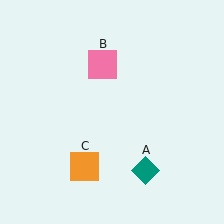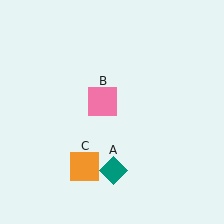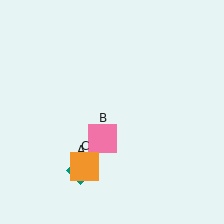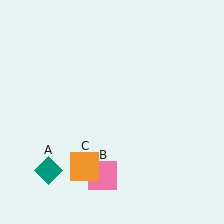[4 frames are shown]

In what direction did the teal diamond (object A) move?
The teal diamond (object A) moved left.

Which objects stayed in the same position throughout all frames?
Orange square (object C) remained stationary.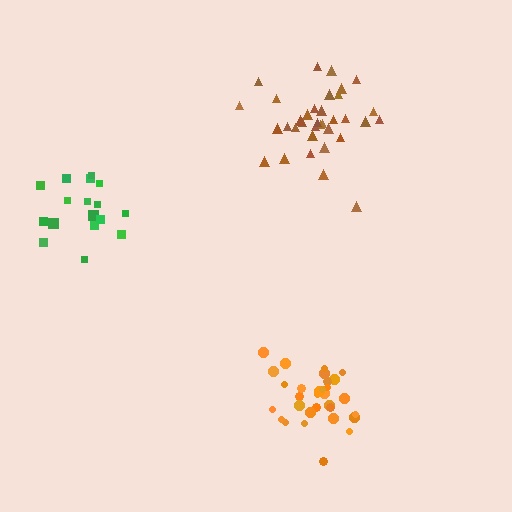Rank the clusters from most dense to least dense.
orange, brown, green.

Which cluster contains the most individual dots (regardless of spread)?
Brown (35).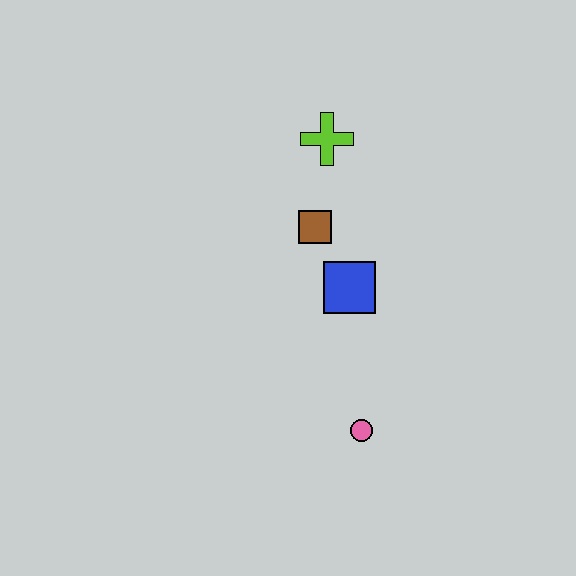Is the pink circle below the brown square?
Yes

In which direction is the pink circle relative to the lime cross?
The pink circle is below the lime cross.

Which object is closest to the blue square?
The brown square is closest to the blue square.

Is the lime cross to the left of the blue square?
Yes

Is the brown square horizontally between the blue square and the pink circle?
No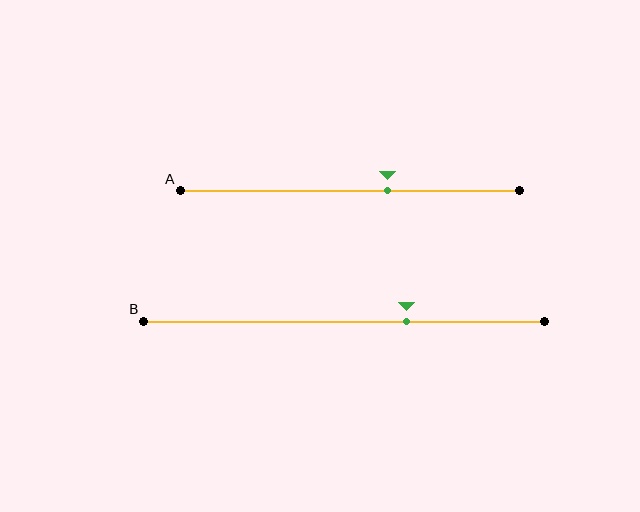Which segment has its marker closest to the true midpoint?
Segment A has its marker closest to the true midpoint.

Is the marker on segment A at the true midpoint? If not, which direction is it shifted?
No, the marker on segment A is shifted to the right by about 11% of the segment length.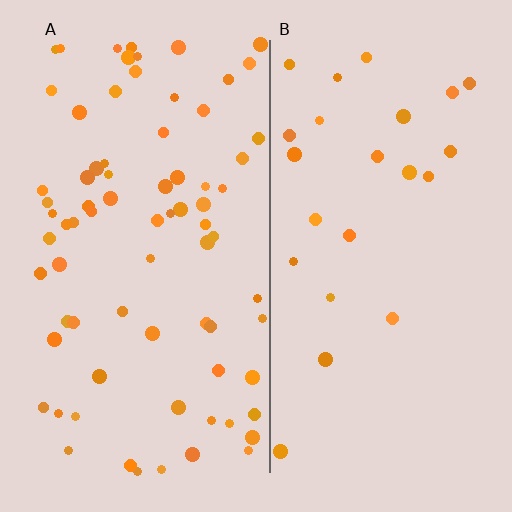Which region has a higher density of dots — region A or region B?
A (the left).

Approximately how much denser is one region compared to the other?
Approximately 3.2× — region A over region B.